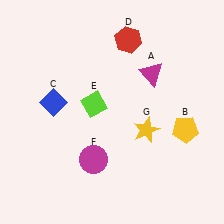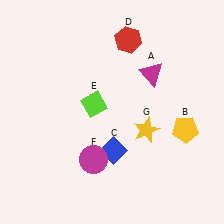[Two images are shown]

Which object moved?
The blue diamond (C) moved right.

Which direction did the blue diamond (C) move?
The blue diamond (C) moved right.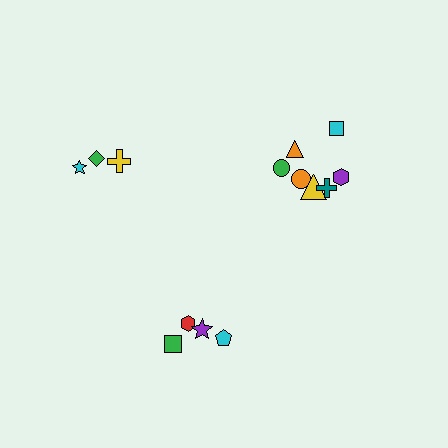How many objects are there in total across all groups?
There are 14 objects.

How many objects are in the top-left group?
There are 3 objects.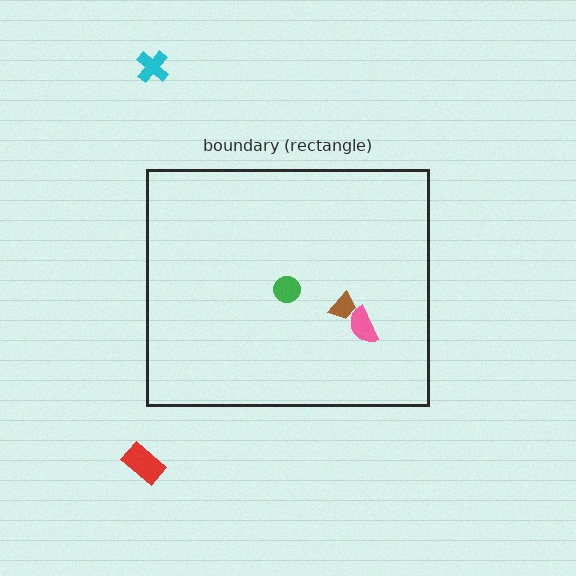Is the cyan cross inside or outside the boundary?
Outside.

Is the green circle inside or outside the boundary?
Inside.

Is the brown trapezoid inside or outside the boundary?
Inside.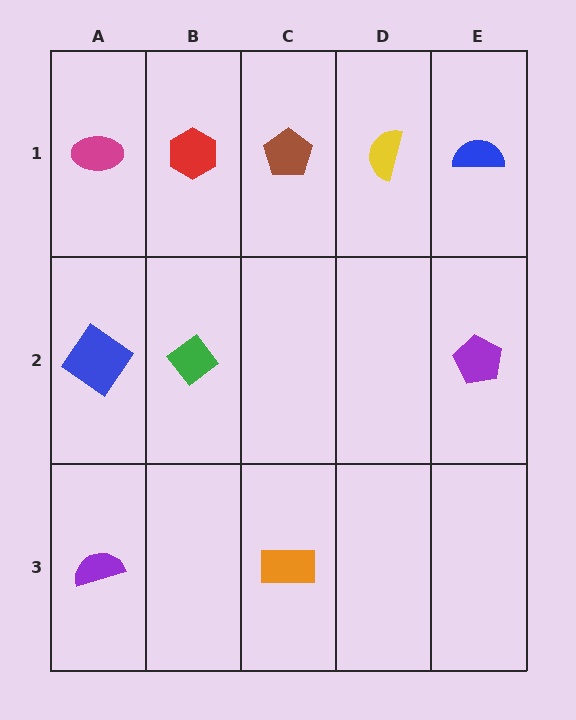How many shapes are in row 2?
3 shapes.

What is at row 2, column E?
A purple pentagon.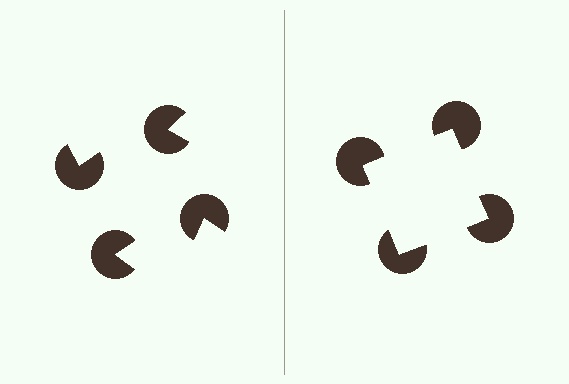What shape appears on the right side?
An illusory square.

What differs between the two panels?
The pac-man discs are positioned identically on both sides; only the wedge orientations differ. On the right they align to a square; on the left they are misaligned.